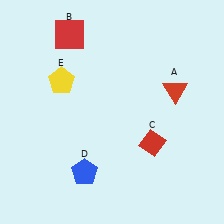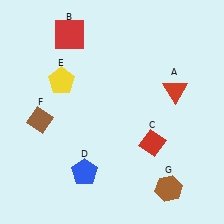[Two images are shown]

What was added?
A brown diamond (F), a brown hexagon (G) were added in Image 2.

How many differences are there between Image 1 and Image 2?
There are 2 differences between the two images.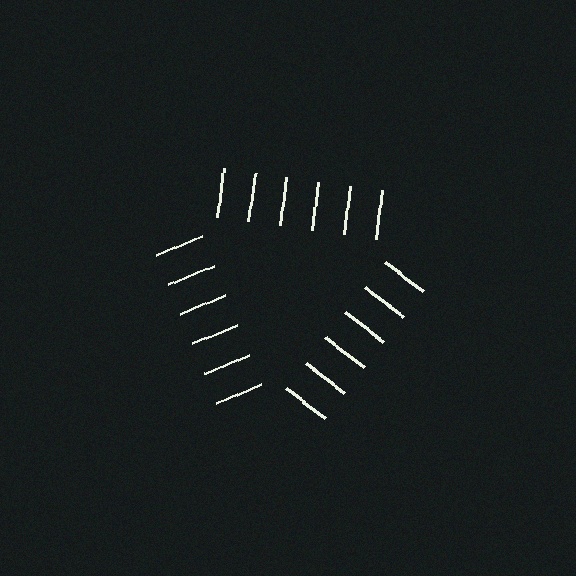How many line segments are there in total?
18 — 6 along each of the 3 edges.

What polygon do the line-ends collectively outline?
An illusory triangle — the line segments terminate on its edges but no continuous stroke is drawn.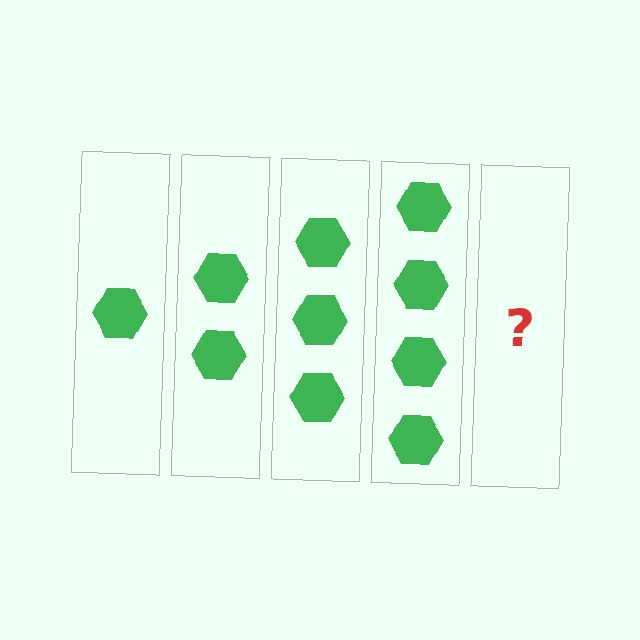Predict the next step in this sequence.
The next step is 5 hexagons.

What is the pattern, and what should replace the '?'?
The pattern is that each step adds one more hexagon. The '?' should be 5 hexagons.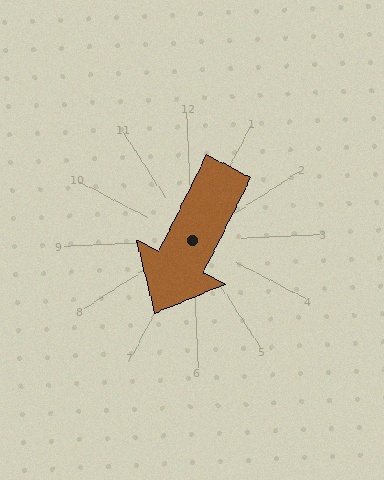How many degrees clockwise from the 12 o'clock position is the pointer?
Approximately 209 degrees.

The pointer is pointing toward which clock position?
Roughly 7 o'clock.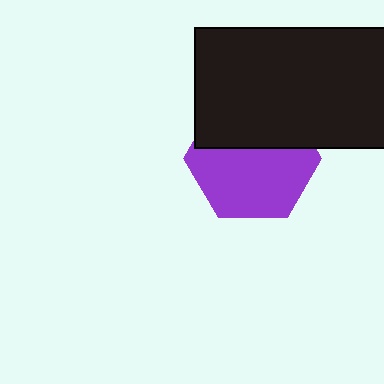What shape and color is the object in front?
The object in front is a black rectangle.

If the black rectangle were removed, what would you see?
You would see the complete purple hexagon.